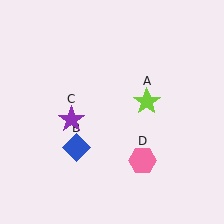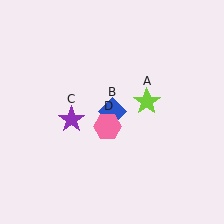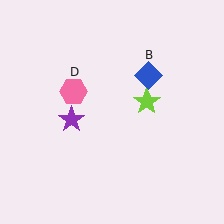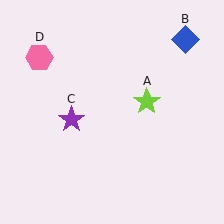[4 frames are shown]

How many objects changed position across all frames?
2 objects changed position: blue diamond (object B), pink hexagon (object D).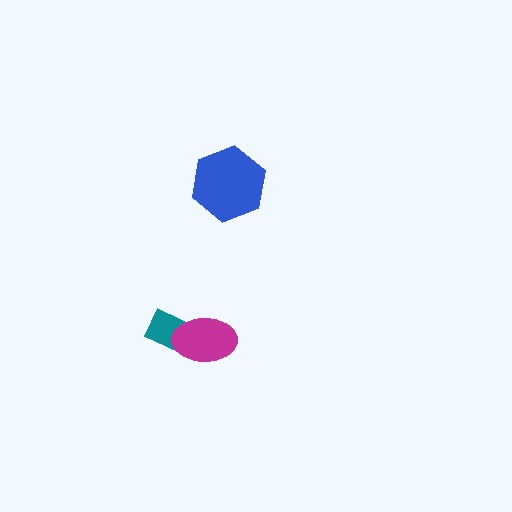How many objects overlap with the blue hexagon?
0 objects overlap with the blue hexagon.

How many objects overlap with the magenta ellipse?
1 object overlaps with the magenta ellipse.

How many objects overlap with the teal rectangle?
1 object overlaps with the teal rectangle.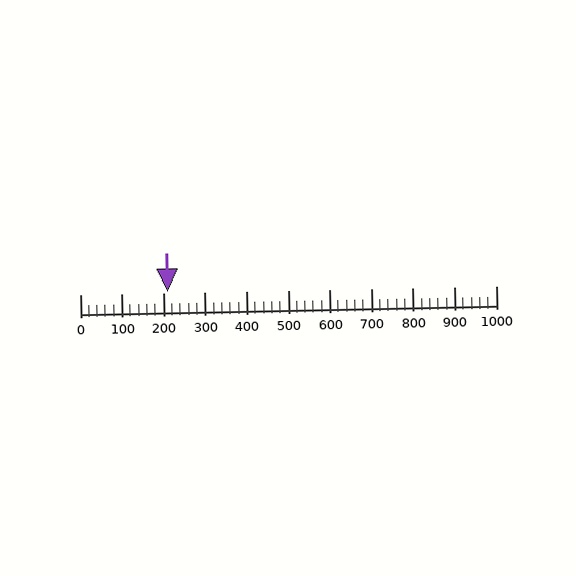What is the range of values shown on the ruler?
The ruler shows values from 0 to 1000.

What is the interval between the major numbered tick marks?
The major tick marks are spaced 100 units apart.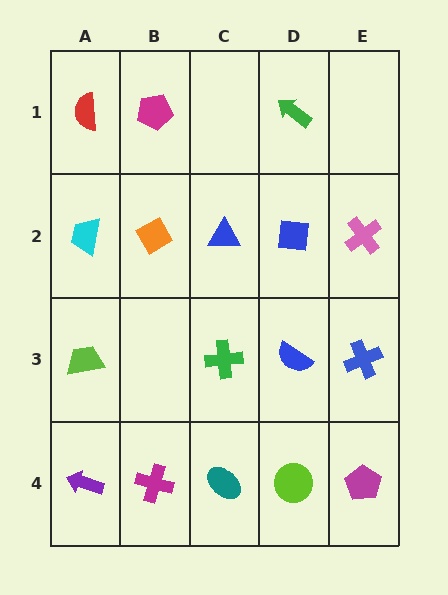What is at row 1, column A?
A red semicircle.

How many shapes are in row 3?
4 shapes.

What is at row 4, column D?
A lime circle.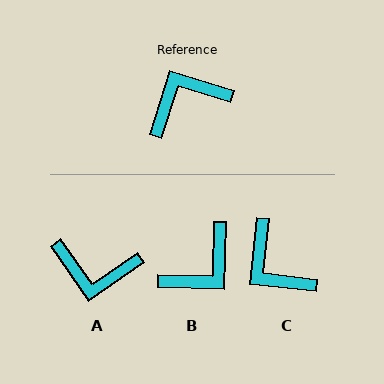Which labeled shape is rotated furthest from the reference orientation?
B, about 164 degrees away.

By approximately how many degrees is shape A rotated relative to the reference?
Approximately 142 degrees counter-clockwise.